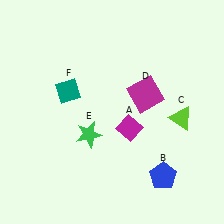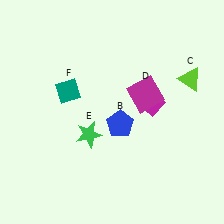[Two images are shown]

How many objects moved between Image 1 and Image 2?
3 objects moved between the two images.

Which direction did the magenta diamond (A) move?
The magenta diamond (A) moved up.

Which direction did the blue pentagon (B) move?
The blue pentagon (B) moved up.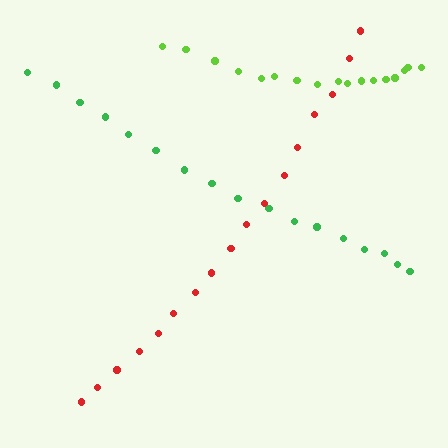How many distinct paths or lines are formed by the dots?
There are 3 distinct paths.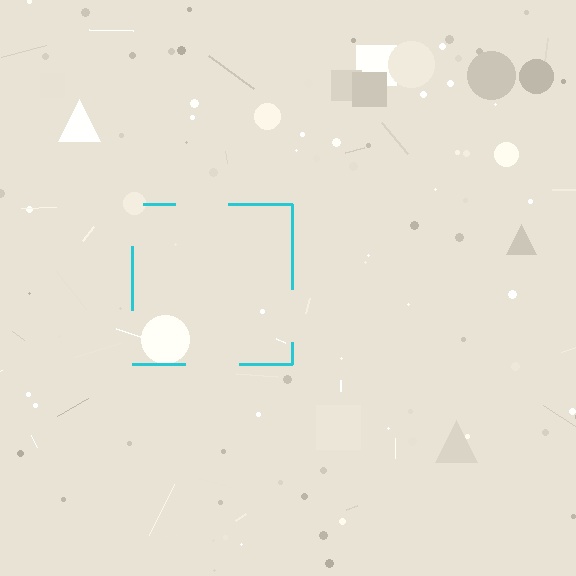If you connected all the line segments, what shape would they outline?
They would outline a square.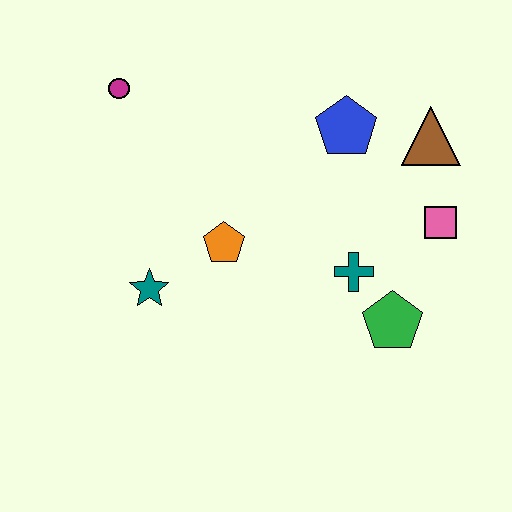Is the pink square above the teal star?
Yes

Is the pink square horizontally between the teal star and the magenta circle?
No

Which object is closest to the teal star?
The orange pentagon is closest to the teal star.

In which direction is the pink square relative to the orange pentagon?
The pink square is to the right of the orange pentagon.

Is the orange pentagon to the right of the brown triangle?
No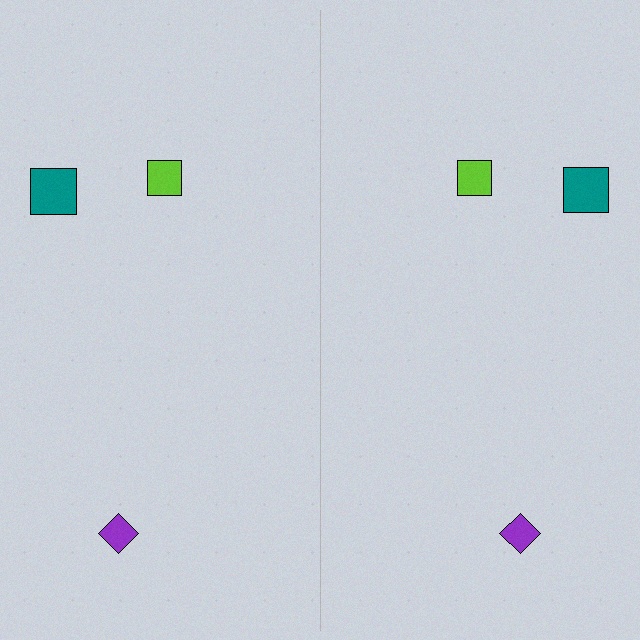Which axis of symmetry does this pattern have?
The pattern has a vertical axis of symmetry running through the center of the image.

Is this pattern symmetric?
Yes, this pattern has bilateral (reflection) symmetry.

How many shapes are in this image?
There are 6 shapes in this image.